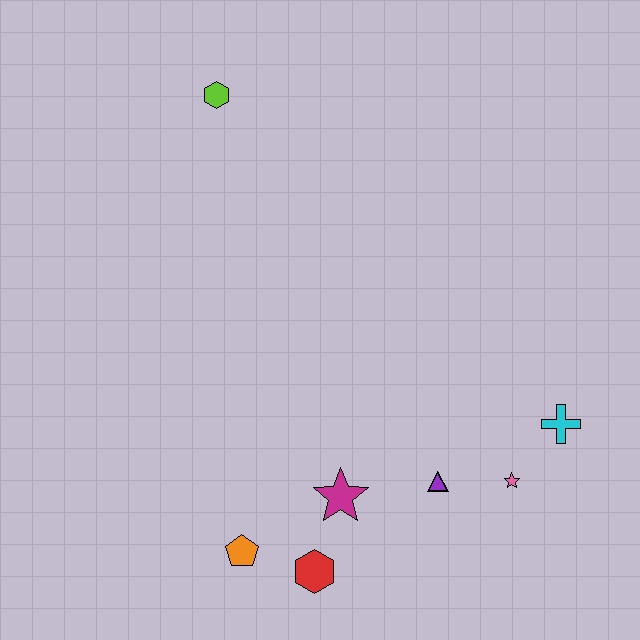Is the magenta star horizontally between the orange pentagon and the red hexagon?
No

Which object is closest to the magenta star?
The red hexagon is closest to the magenta star.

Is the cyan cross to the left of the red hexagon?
No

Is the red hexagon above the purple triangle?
No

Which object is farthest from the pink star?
The lime hexagon is farthest from the pink star.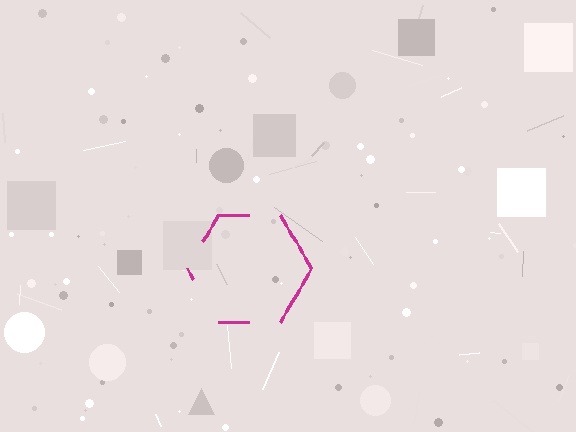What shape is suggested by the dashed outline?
The dashed outline suggests a hexagon.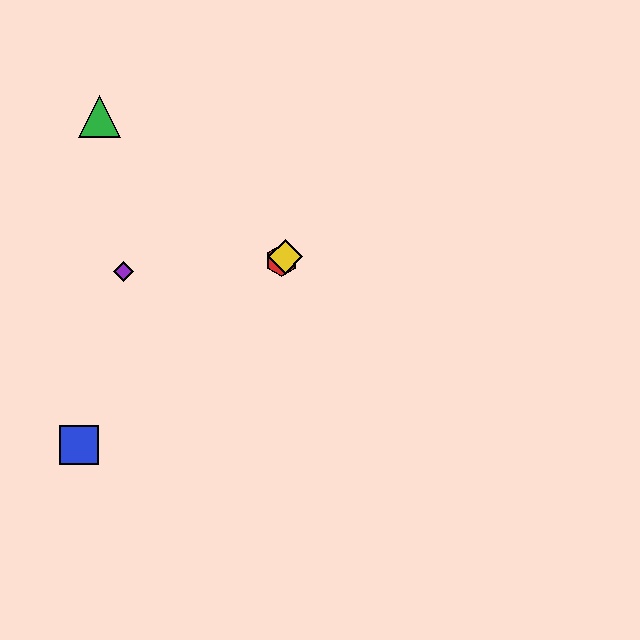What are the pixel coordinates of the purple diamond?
The purple diamond is at (123, 272).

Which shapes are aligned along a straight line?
The red hexagon, the blue square, the yellow diamond are aligned along a straight line.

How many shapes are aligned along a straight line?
3 shapes (the red hexagon, the blue square, the yellow diamond) are aligned along a straight line.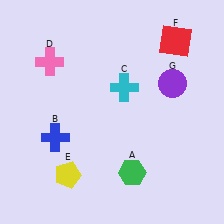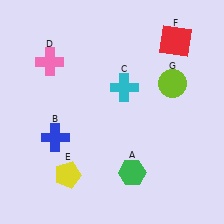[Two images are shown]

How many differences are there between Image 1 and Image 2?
There is 1 difference between the two images.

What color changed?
The circle (G) changed from purple in Image 1 to lime in Image 2.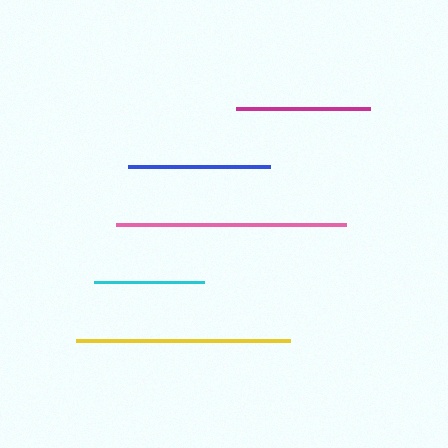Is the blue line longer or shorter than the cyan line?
The blue line is longer than the cyan line.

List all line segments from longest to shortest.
From longest to shortest: pink, yellow, blue, magenta, cyan.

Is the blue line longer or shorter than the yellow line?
The yellow line is longer than the blue line.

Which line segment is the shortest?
The cyan line is the shortest at approximately 110 pixels.